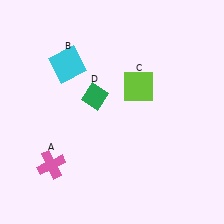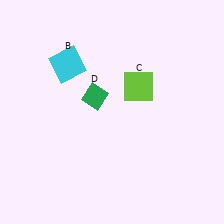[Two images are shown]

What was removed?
The pink cross (A) was removed in Image 2.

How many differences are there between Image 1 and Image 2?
There is 1 difference between the two images.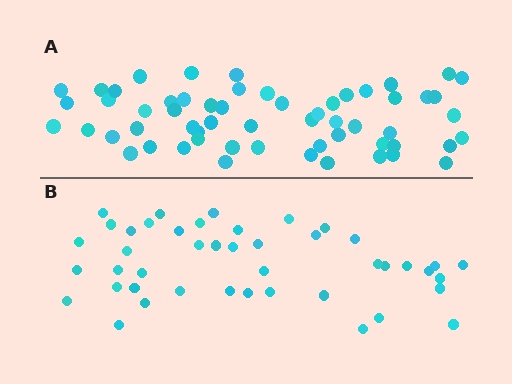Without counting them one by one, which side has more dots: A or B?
Region A (the top region) has more dots.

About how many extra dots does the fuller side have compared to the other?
Region A has approximately 15 more dots than region B.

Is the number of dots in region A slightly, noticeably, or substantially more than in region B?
Region A has noticeably more, but not dramatically so. The ratio is roughly 1.3 to 1.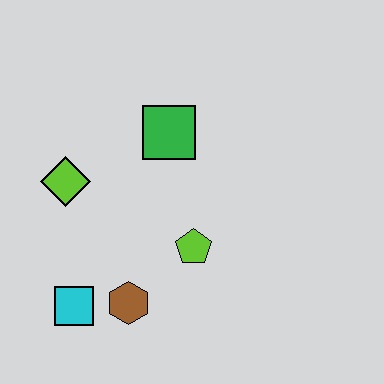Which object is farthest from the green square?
The cyan square is farthest from the green square.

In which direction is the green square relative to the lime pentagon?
The green square is above the lime pentagon.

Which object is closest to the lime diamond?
The green square is closest to the lime diamond.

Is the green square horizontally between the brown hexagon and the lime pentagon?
Yes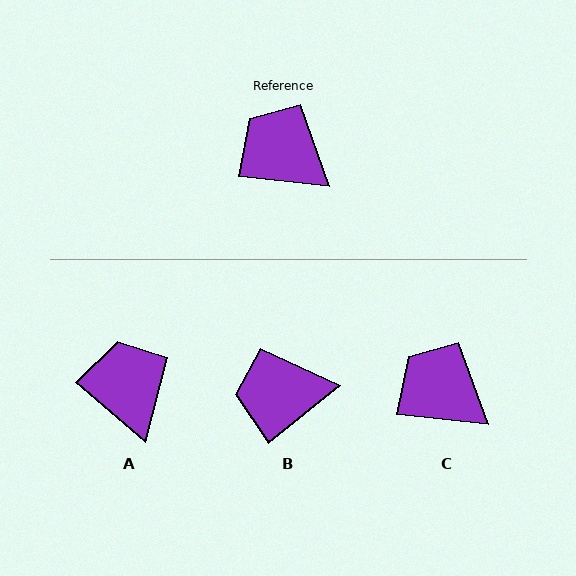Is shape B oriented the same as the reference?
No, it is off by about 45 degrees.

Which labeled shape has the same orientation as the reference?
C.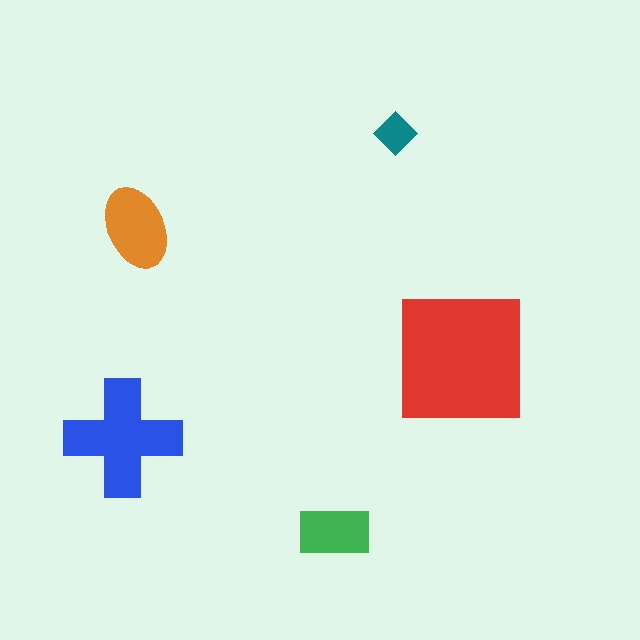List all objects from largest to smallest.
The red square, the blue cross, the orange ellipse, the green rectangle, the teal diamond.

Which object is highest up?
The teal diamond is topmost.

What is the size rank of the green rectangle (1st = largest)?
4th.